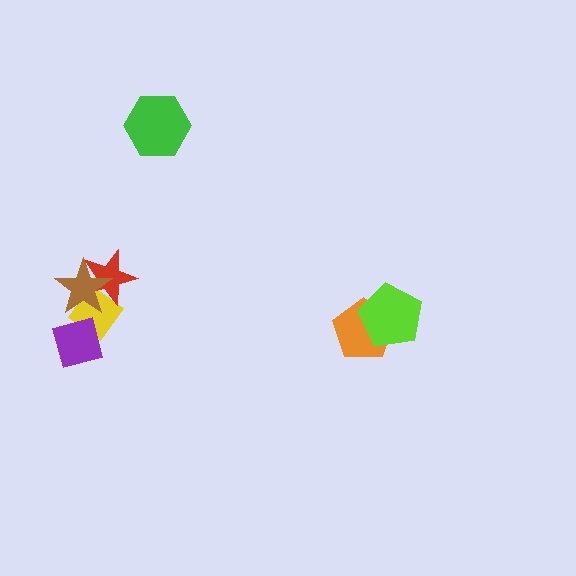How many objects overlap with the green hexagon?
0 objects overlap with the green hexagon.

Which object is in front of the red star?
The brown star is in front of the red star.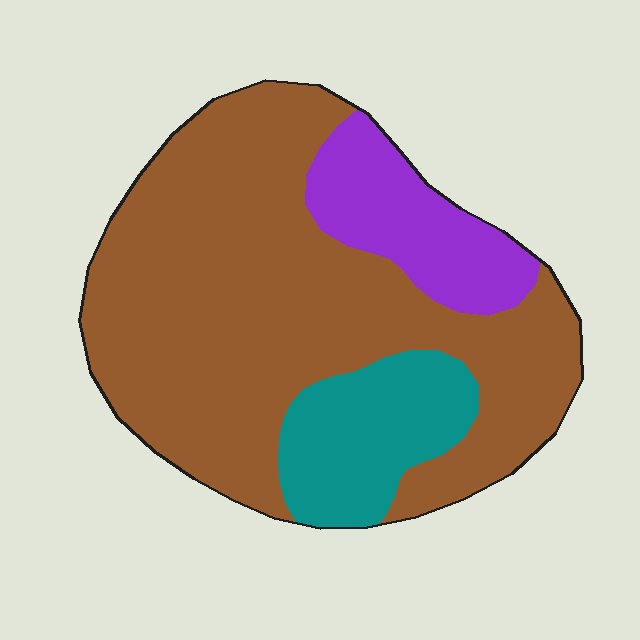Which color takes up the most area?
Brown, at roughly 70%.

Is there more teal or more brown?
Brown.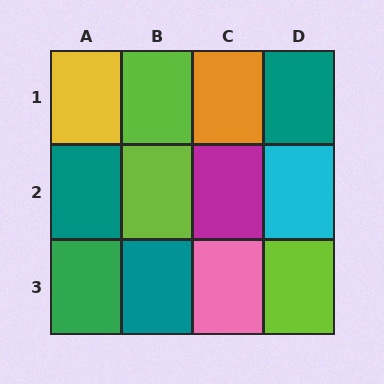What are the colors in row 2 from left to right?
Teal, lime, magenta, cyan.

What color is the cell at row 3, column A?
Green.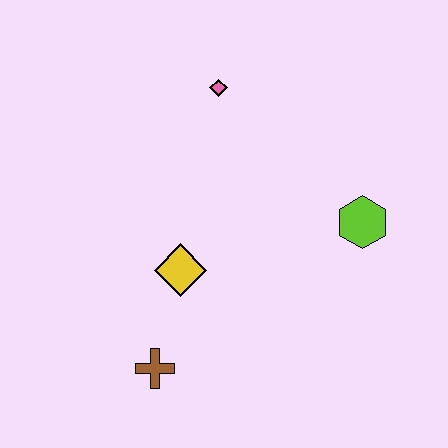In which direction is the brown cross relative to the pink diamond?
The brown cross is below the pink diamond.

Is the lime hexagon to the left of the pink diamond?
No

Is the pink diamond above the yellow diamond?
Yes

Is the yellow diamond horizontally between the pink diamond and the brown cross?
Yes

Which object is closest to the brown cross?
The yellow diamond is closest to the brown cross.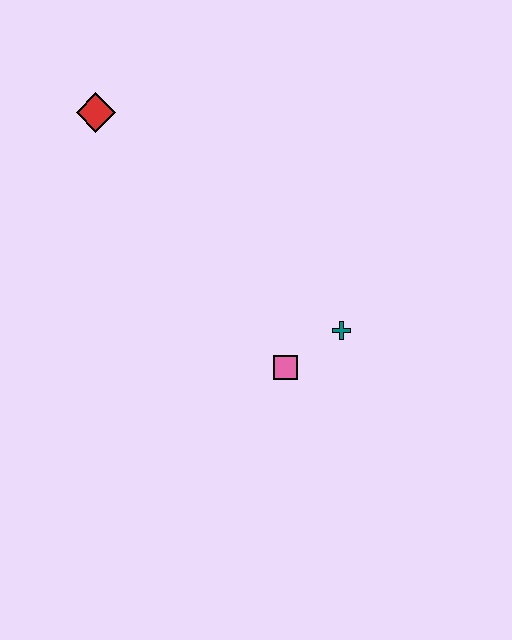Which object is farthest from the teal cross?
The red diamond is farthest from the teal cross.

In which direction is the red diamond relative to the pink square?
The red diamond is above the pink square.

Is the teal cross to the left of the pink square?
No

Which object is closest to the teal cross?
The pink square is closest to the teal cross.